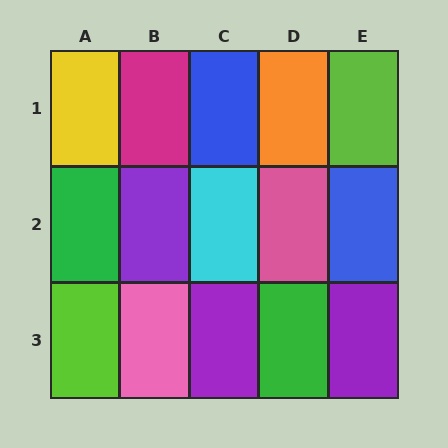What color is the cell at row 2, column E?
Blue.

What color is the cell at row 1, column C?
Blue.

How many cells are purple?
3 cells are purple.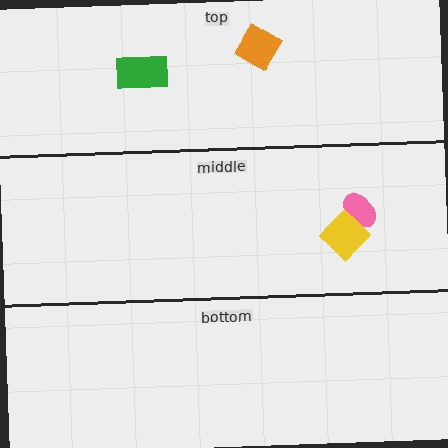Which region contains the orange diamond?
The top region.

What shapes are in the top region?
The green rectangle, the orange diamond.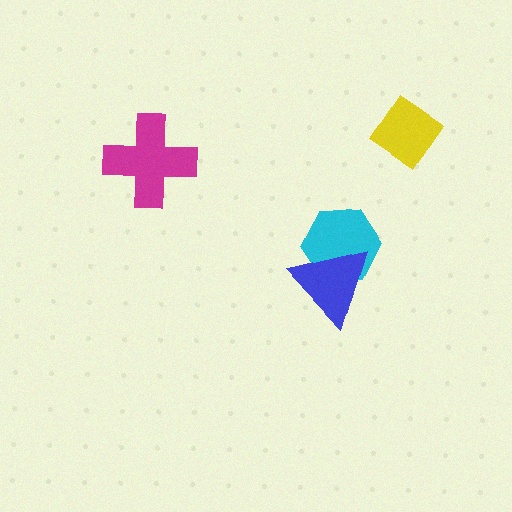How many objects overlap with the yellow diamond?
0 objects overlap with the yellow diamond.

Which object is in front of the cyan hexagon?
The blue triangle is in front of the cyan hexagon.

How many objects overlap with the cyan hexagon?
1 object overlaps with the cyan hexagon.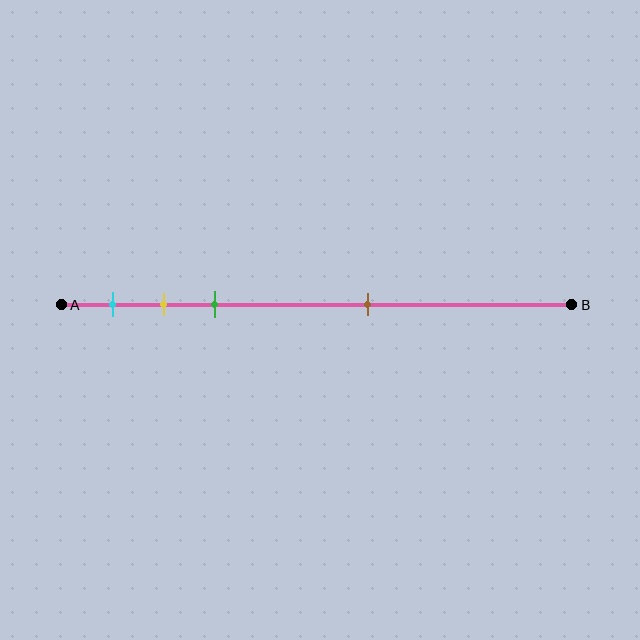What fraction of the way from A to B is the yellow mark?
The yellow mark is approximately 20% (0.2) of the way from A to B.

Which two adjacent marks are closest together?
The yellow and green marks are the closest adjacent pair.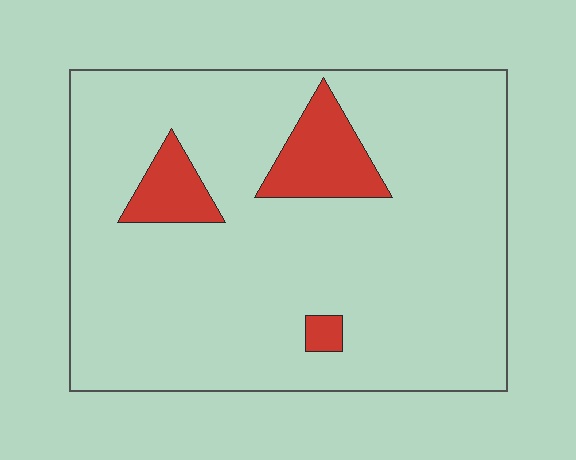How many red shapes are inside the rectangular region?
3.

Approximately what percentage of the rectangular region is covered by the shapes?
Approximately 10%.